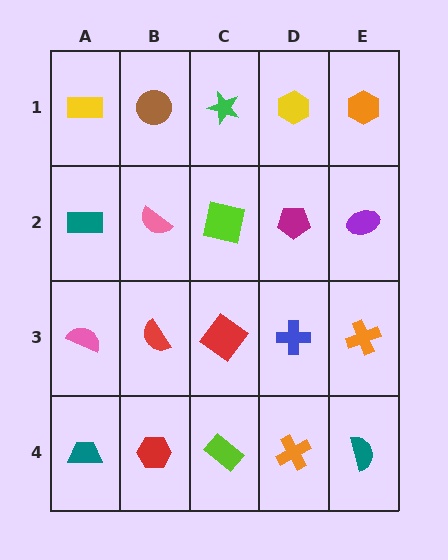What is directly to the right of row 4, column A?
A red hexagon.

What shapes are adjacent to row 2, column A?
A yellow rectangle (row 1, column A), a pink semicircle (row 3, column A), a pink semicircle (row 2, column B).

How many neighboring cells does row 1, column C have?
3.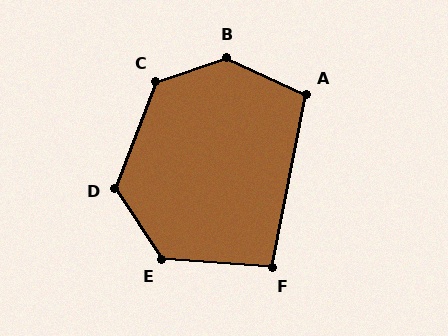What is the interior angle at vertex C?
Approximately 129 degrees (obtuse).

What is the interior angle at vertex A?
Approximately 104 degrees (obtuse).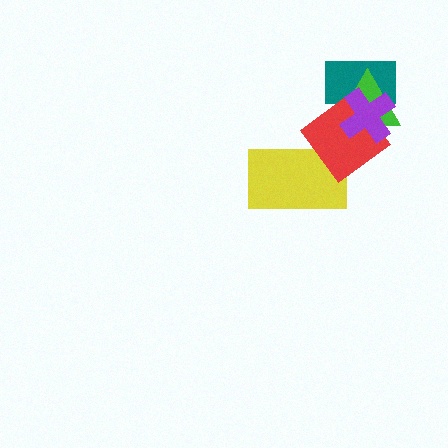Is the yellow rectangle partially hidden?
Yes, it is partially covered by another shape.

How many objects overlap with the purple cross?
3 objects overlap with the purple cross.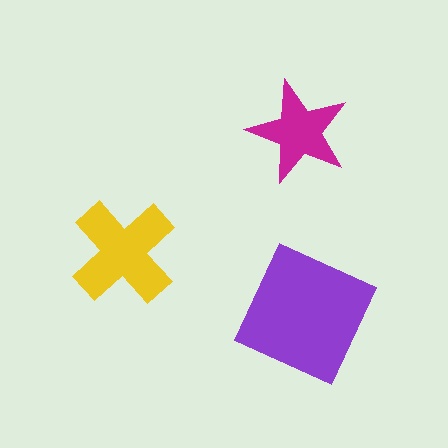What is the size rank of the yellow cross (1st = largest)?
2nd.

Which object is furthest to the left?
The yellow cross is leftmost.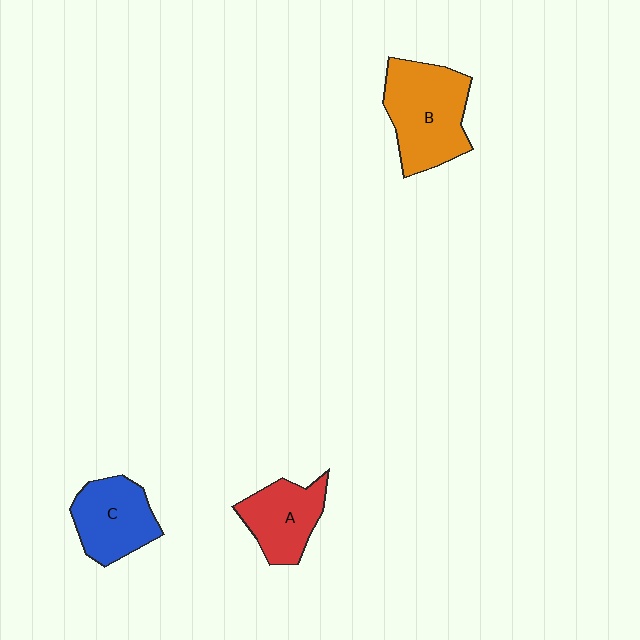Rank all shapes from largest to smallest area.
From largest to smallest: B (orange), C (blue), A (red).